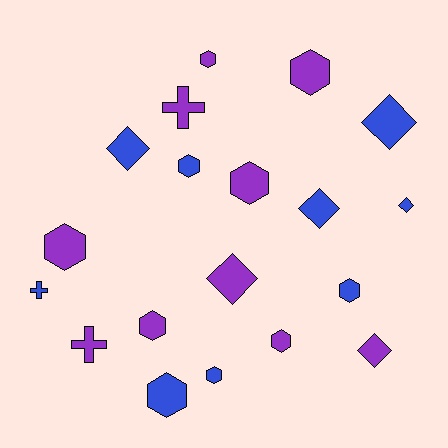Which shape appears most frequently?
Hexagon, with 10 objects.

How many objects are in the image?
There are 19 objects.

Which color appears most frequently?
Purple, with 10 objects.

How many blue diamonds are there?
There are 4 blue diamonds.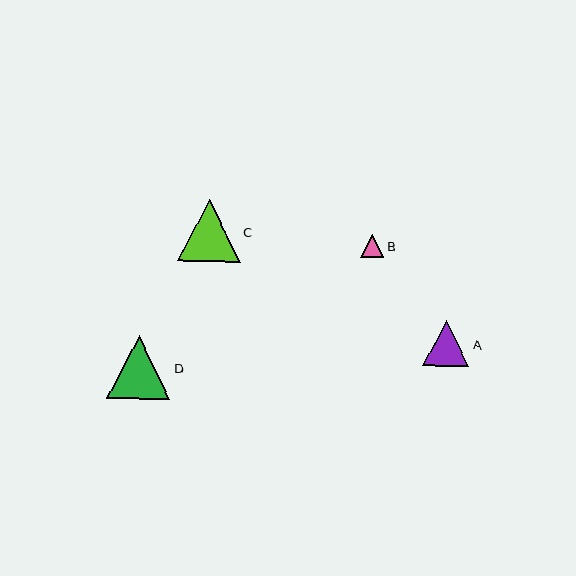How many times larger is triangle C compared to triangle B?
Triangle C is approximately 2.7 times the size of triangle B.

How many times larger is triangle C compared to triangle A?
Triangle C is approximately 1.4 times the size of triangle A.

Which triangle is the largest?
Triangle D is the largest with a size of approximately 64 pixels.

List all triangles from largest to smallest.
From largest to smallest: D, C, A, B.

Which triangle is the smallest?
Triangle B is the smallest with a size of approximately 23 pixels.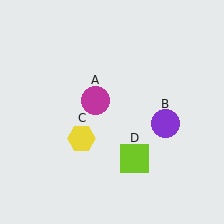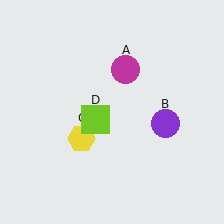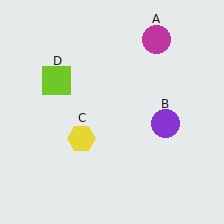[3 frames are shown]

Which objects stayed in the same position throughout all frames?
Purple circle (object B) and yellow hexagon (object C) remained stationary.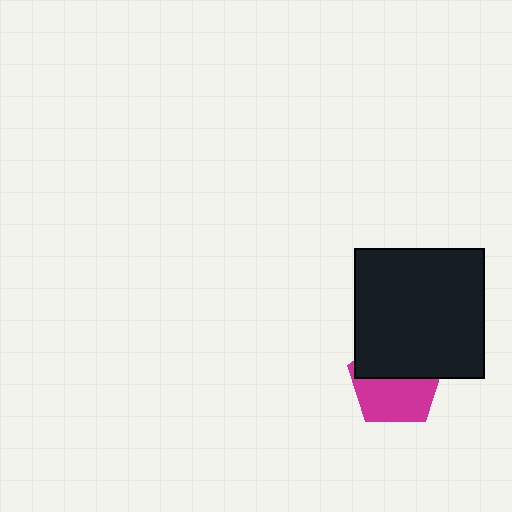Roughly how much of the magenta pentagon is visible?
About half of it is visible (roughly 52%).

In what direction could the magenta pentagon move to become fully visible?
The magenta pentagon could move down. That would shift it out from behind the black square entirely.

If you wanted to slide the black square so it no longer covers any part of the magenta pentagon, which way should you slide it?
Slide it up — that is the most direct way to separate the two shapes.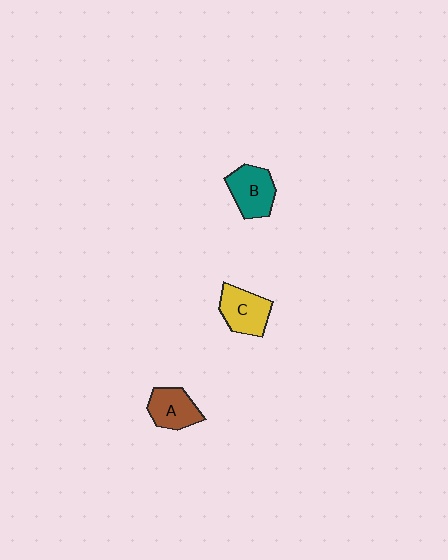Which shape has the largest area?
Shape B (teal).